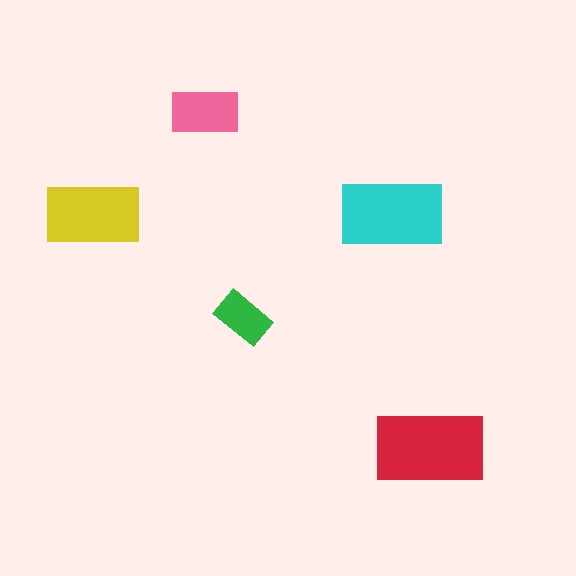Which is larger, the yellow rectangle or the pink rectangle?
The yellow one.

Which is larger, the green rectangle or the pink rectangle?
The pink one.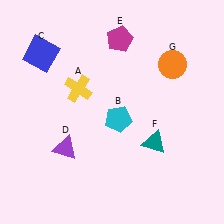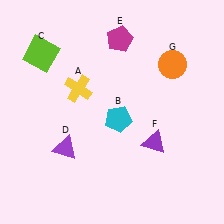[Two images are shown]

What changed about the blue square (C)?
In Image 1, C is blue. In Image 2, it changed to lime.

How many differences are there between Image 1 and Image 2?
There are 2 differences between the two images.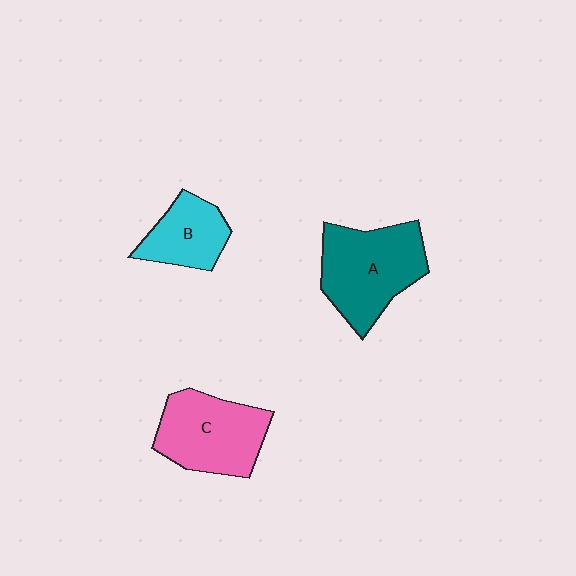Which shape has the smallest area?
Shape B (cyan).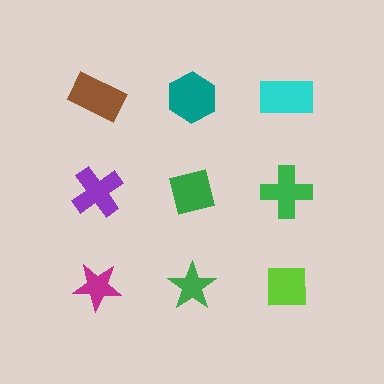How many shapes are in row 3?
3 shapes.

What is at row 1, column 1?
A brown rectangle.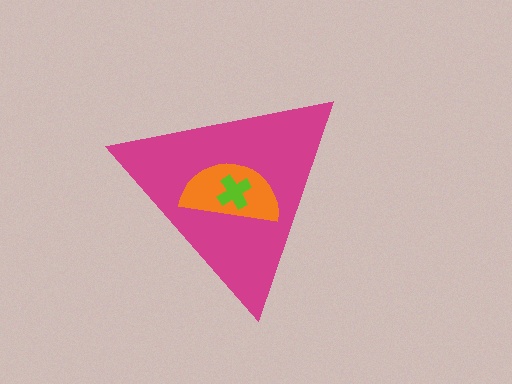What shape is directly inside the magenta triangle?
The orange semicircle.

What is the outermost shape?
The magenta triangle.